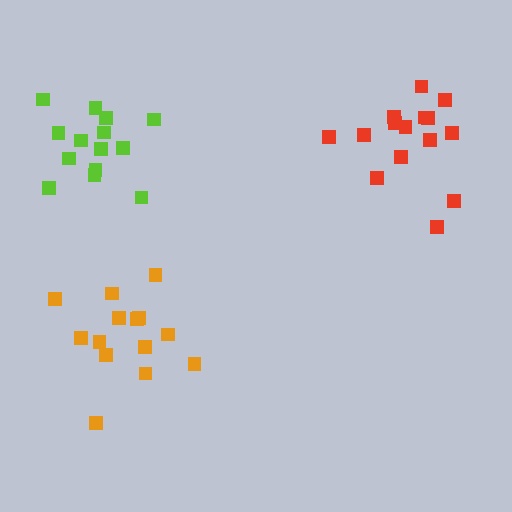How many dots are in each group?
Group 1: 14 dots, Group 2: 14 dots, Group 3: 15 dots (43 total).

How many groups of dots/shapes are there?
There are 3 groups.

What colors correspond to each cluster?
The clusters are colored: orange, lime, red.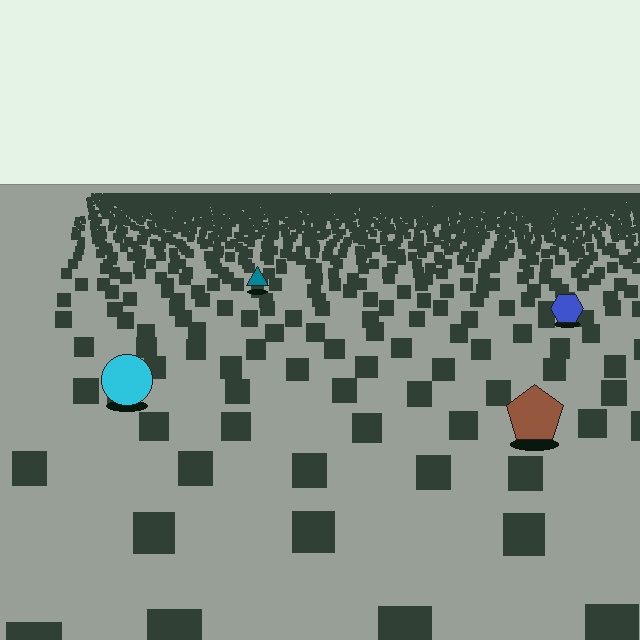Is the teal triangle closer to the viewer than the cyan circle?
No. The cyan circle is closer — you can tell from the texture gradient: the ground texture is coarser near it.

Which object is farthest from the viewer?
The teal triangle is farthest from the viewer. It appears smaller and the ground texture around it is denser.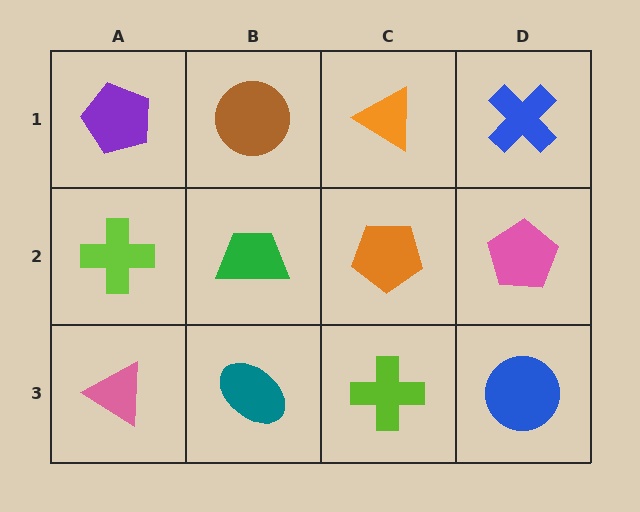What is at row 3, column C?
A lime cross.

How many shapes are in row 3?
4 shapes.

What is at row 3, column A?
A pink triangle.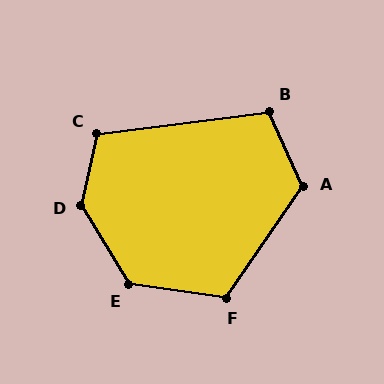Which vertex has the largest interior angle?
D, at approximately 137 degrees.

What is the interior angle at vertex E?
Approximately 130 degrees (obtuse).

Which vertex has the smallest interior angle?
B, at approximately 107 degrees.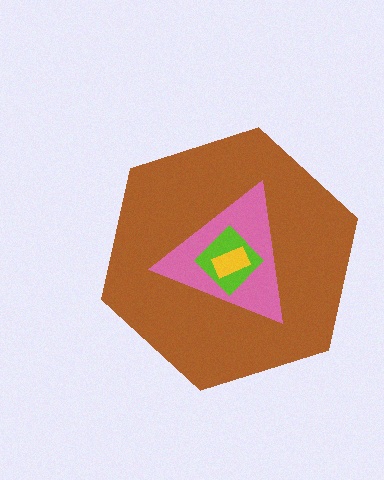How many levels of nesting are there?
4.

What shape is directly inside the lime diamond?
The yellow rectangle.